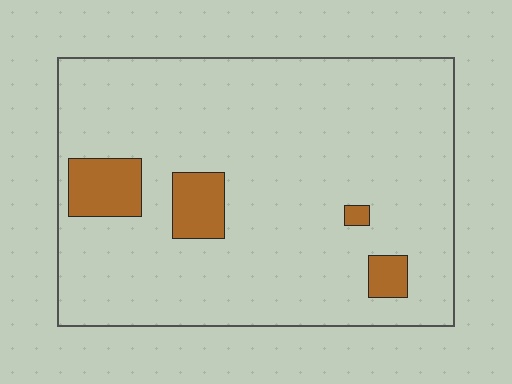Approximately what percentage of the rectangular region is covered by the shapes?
Approximately 10%.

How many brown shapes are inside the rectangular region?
4.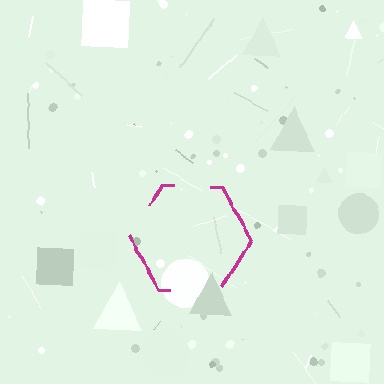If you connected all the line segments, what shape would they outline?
They would outline a hexagon.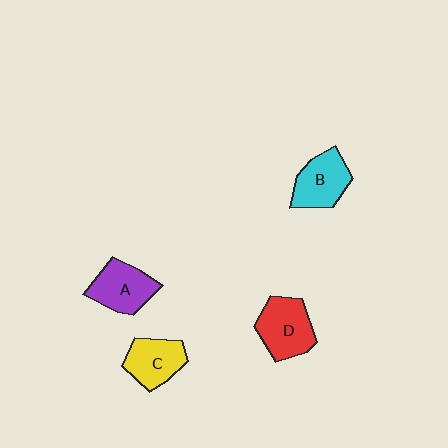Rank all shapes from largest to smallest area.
From largest to smallest: D (red), A (purple), B (cyan), C (yellow).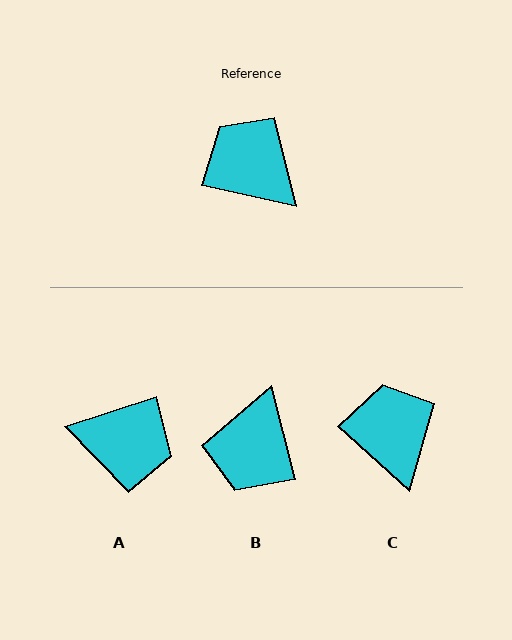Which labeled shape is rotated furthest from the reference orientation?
A, about 150 degrees away.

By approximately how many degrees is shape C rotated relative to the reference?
Approximately 30 degrees clockwise.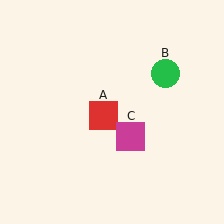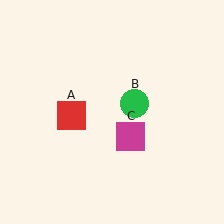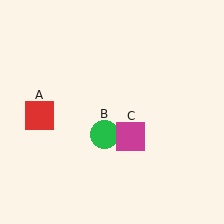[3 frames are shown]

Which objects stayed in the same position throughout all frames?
Magenta square (object C) remained stationary.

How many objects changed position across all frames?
2 objects changed position: red square (object A), green circle (object B).